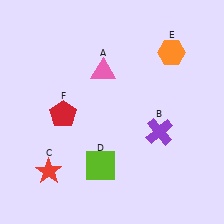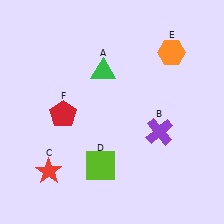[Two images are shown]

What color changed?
The triangle (A) changed from pink in Image 1 to green in Image 2.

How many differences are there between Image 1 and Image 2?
There is 1 difference between the two images.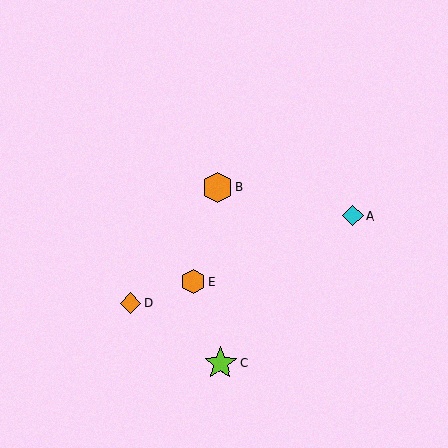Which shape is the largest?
The lime star (labeled C) is the largest.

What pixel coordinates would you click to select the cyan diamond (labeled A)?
Click at (353, 216) to select the cyan diamond A.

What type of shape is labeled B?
Shape B is an orange hexagon.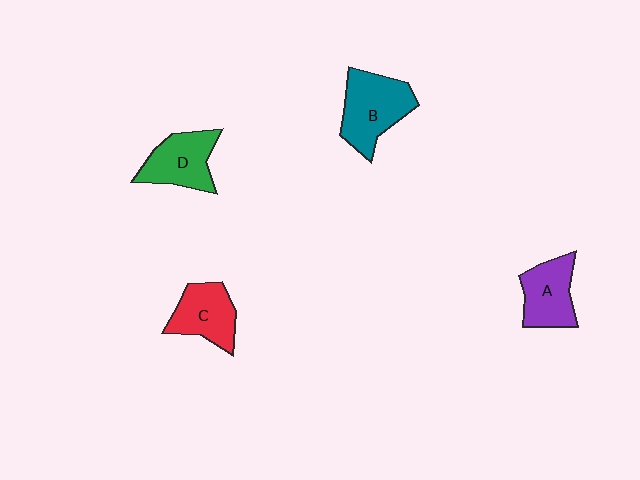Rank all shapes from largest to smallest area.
From largest to smallest: B (teal), D (green), A (purple), C (red).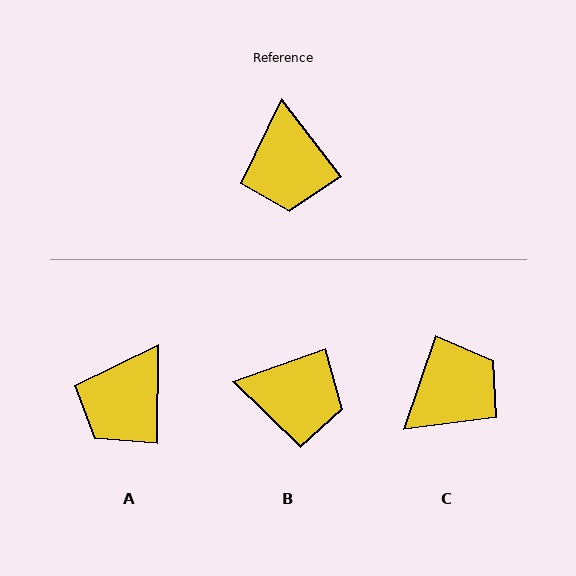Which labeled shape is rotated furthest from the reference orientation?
C, about 123 degrees away.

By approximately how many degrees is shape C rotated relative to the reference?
Approximately 123 degrees counter-clockwise.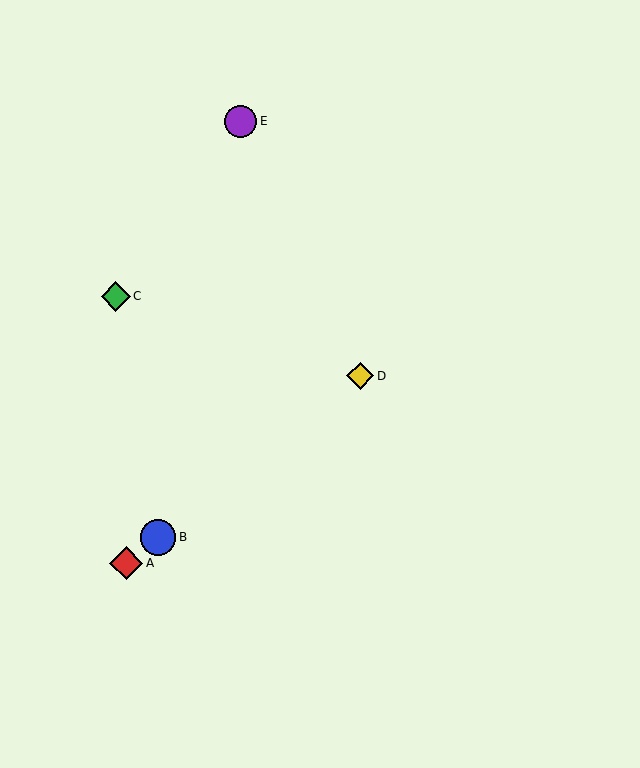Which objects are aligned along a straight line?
Objects A, B, D are aligned along a straight line.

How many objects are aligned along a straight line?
3 objects (A, B, D) are aligned along a straight line.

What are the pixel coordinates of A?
Object A is at (126, 563).